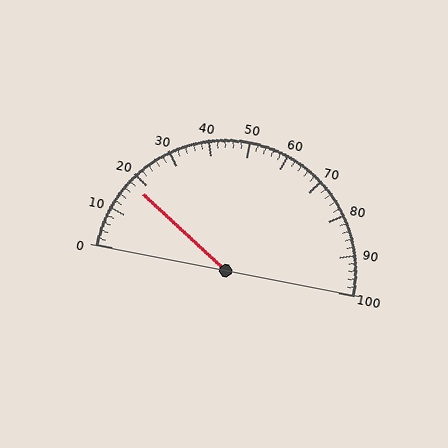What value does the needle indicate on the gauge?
The needle indicates approximately 18.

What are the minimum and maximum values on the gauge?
The gauge ranges from 0 to 100.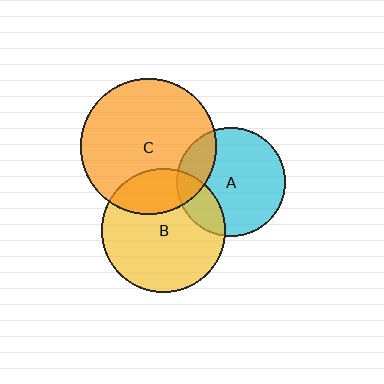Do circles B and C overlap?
Yes.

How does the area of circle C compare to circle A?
Approximately 1.6 times.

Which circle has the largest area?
Circle C (orange).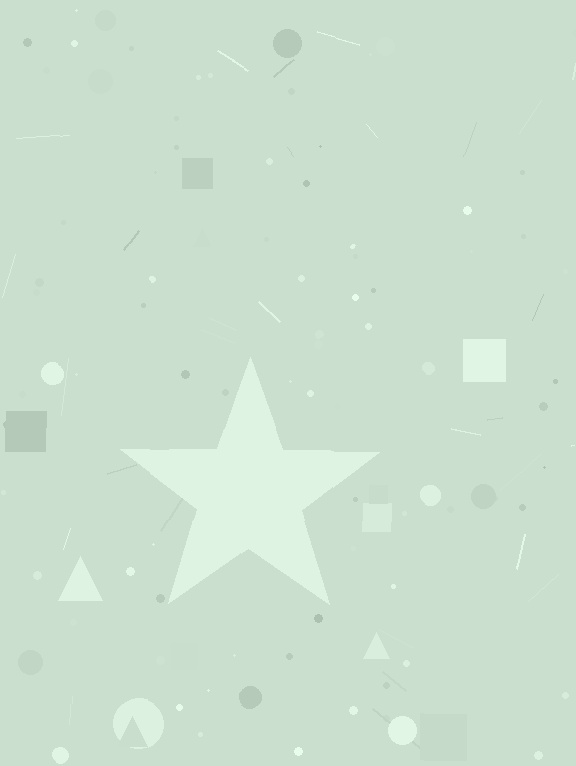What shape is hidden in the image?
A star is hidden in the image.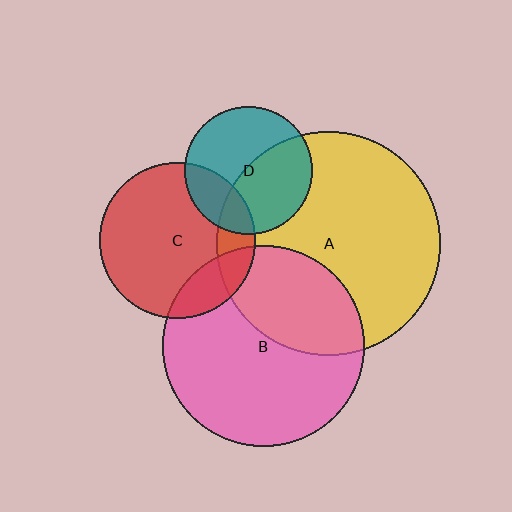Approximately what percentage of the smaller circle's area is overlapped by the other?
Approximately 15%.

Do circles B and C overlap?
Yes.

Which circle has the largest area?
Circle A (yellow).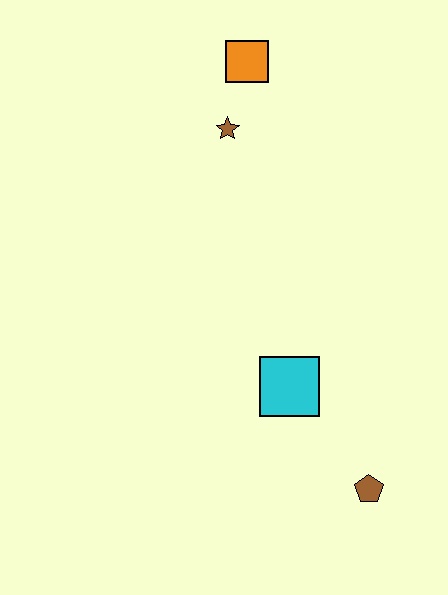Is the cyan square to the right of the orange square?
Yes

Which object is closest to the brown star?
The orange square is closest to the brown star.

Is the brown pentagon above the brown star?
No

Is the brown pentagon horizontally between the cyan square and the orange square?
No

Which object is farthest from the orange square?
The brown pentagon is farthest from the orange square.